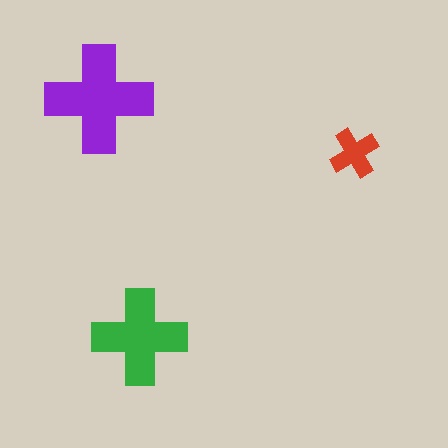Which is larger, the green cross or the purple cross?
The purple one.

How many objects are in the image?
There are 3 objects in the image.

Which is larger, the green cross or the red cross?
The green one.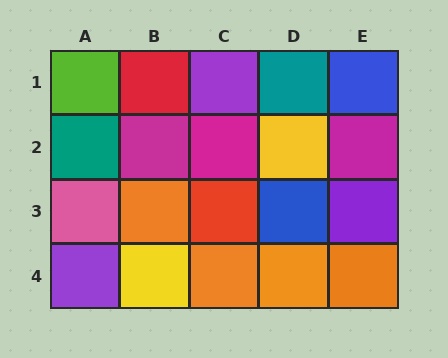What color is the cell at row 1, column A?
Lime.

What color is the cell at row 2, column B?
Magenta.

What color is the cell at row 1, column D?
Teal.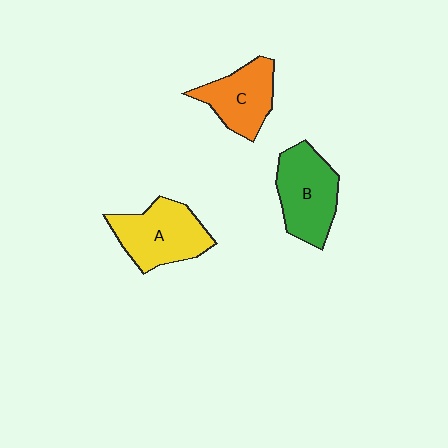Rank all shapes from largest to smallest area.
From largest to smallest: A (yellow), B (green), C (orange).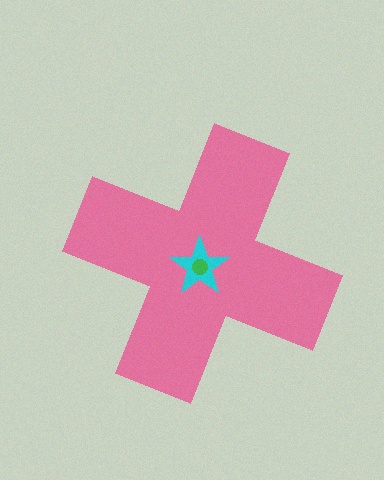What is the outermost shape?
The pink cross.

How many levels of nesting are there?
3.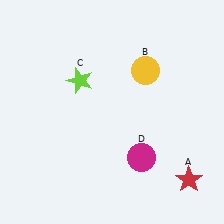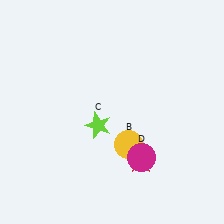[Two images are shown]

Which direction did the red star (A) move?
The red star (A) moved left.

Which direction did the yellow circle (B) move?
The yellow circle (B) moved down.